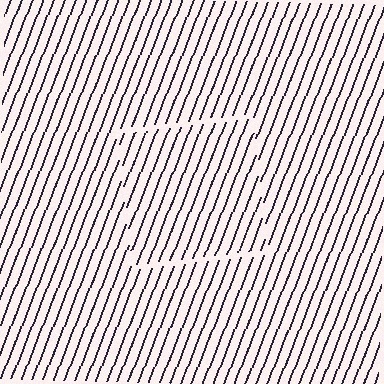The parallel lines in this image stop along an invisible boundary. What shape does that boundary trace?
An illusory square. The interior of the shape contains the same grating, shifted by half a period — the contour is defined by the phase discontinuity where line-ends from the inner and outer gratings abut.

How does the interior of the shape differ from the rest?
The interior of the shape contains the same grating, shifted by half a period — the contour is defined by the phase discontinuity where line-ends from the inner and outer gratings abut.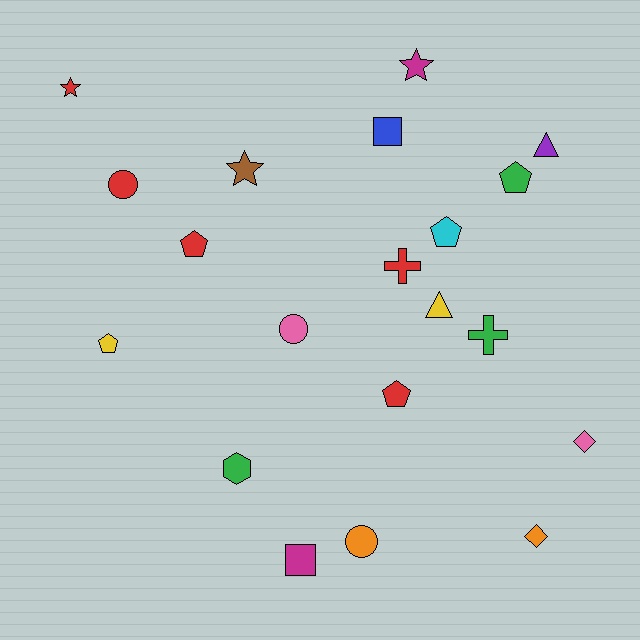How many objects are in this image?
There are 20 objects.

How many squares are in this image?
There are 2 squares.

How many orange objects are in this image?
There are 2 orange objects.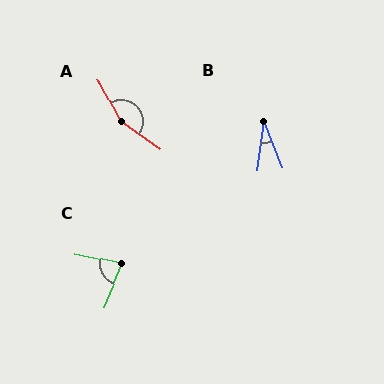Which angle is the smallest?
B, at approximately 29 degrees.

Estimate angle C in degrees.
Approximately 79 degrees.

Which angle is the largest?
A, at approximately 154 degrees.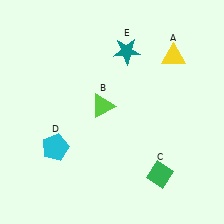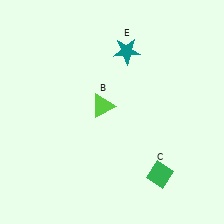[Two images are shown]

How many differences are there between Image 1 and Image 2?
There are 2 differences between the two images.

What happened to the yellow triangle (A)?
The yellow triangle (A) was removed in Image 2. It was in the top-right area of Image 1.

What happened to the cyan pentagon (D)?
The cyan pentagon (D) was removed in Image 2. It was in the bottom-left area of Image 1.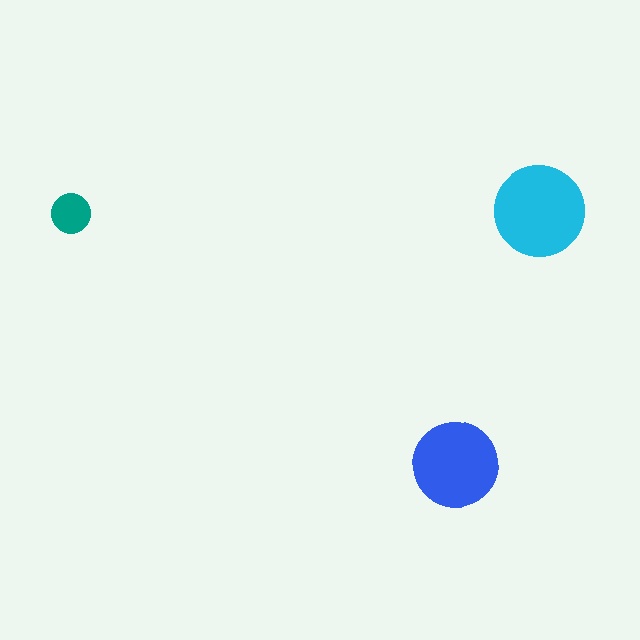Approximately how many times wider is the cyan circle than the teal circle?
About 2.5 times wider.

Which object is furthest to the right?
The cyan circle is rightmost.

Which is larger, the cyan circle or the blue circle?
The cyan one.